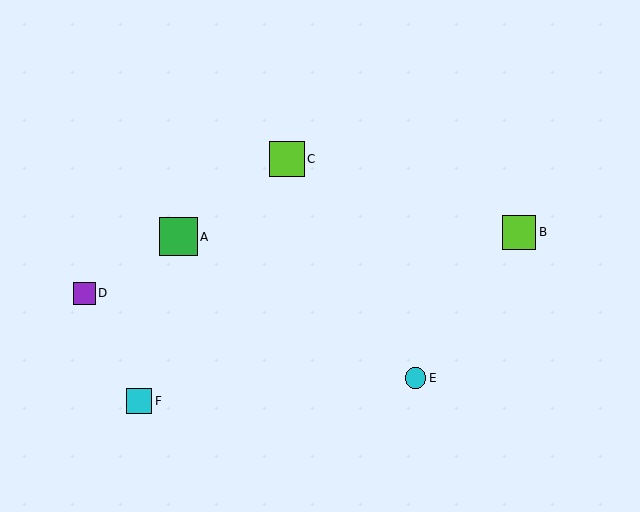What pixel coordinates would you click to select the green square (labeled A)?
Click at (179, 237) to select the green square A.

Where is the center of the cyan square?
The center of the cyan square is at (139, 401).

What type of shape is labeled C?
Shape C is a lime square.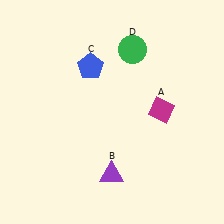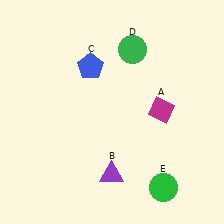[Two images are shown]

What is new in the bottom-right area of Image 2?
A green circle (E) was added in the bottom-right area of Image 2.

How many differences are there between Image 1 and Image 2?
There is 1 difference between the two images.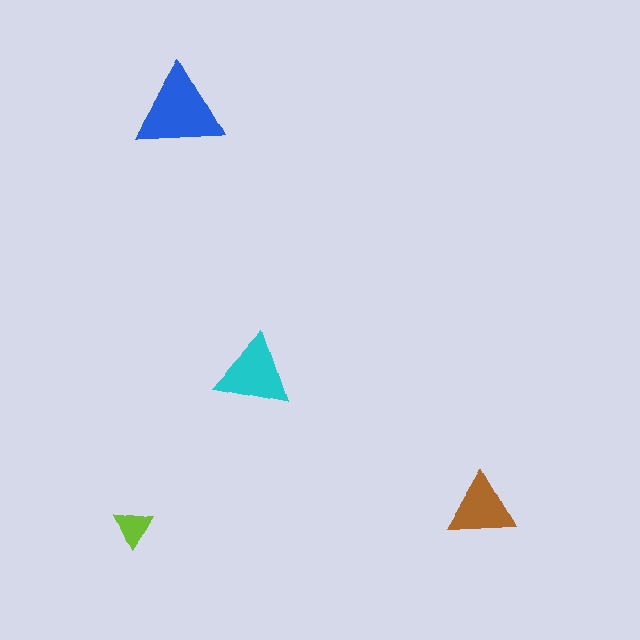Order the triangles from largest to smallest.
the blue one, the cyan one, the brown one, the lime one.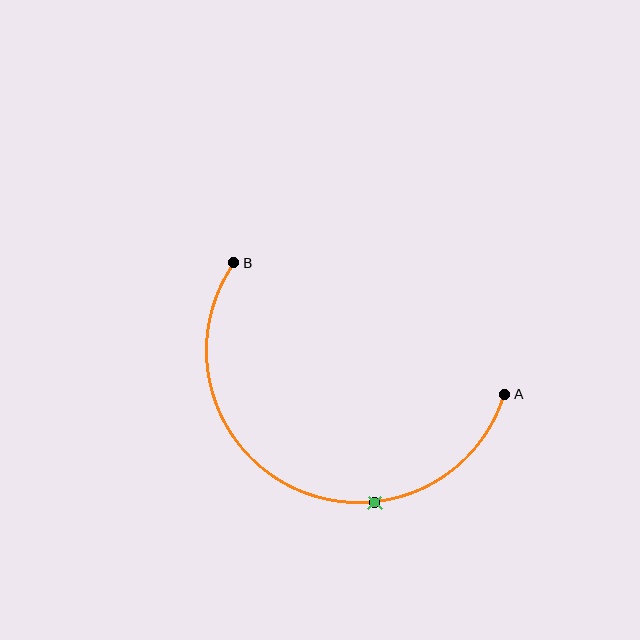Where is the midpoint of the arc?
The arc midpoint is the point on the curve farthest from the straight line joining A and B. It sits below that line.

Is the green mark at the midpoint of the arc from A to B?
No. The green mark lies on the arc but is closer to endpoint A. The arc midpoint would be at the point on the curve equidistant along the arc from both A and B.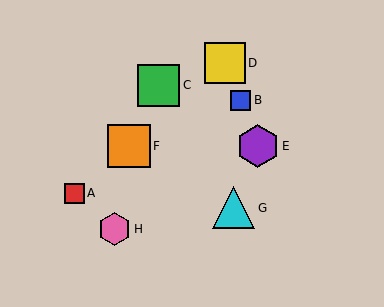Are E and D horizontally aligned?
No, E is at y≈146 and D is at y≈63.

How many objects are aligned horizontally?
2 objects (E, F) are aligned horizontally.